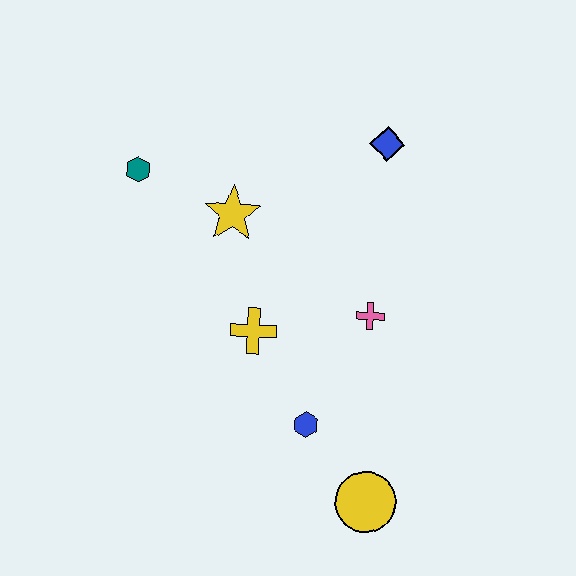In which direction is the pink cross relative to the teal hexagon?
The pink cross is to the right of the teal hexagon.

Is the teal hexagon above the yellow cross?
Yes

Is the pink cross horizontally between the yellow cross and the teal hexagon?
No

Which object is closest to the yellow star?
The teal hexagon is closest to the yellow star.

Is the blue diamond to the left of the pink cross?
No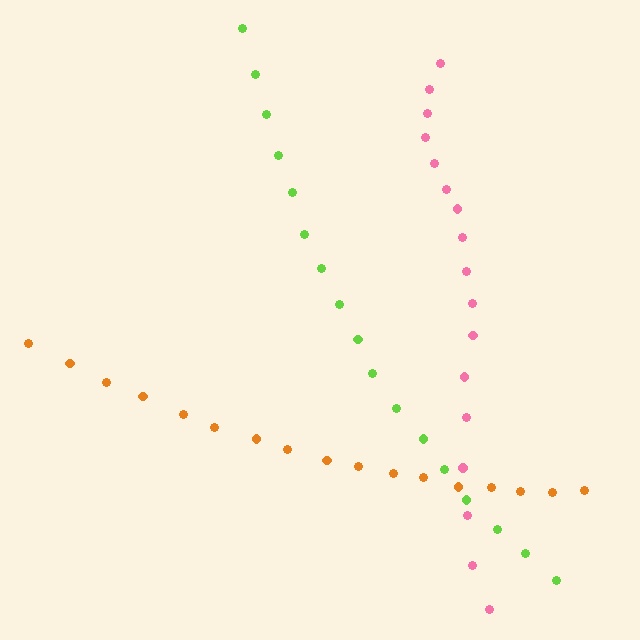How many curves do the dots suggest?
There are 3 distinct paths.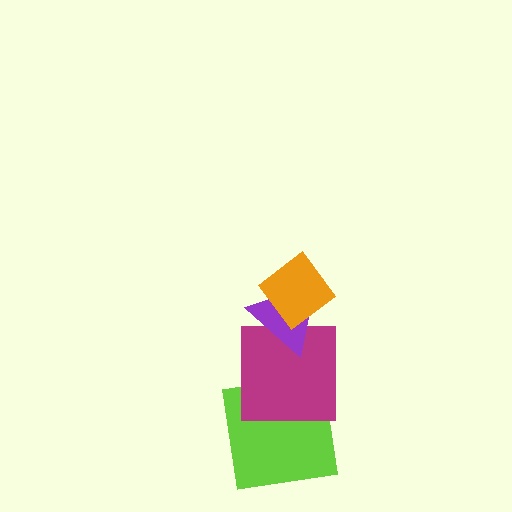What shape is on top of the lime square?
The magenta square is on top of the lime square.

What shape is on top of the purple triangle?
The orange diamond is on top of the purple triangle.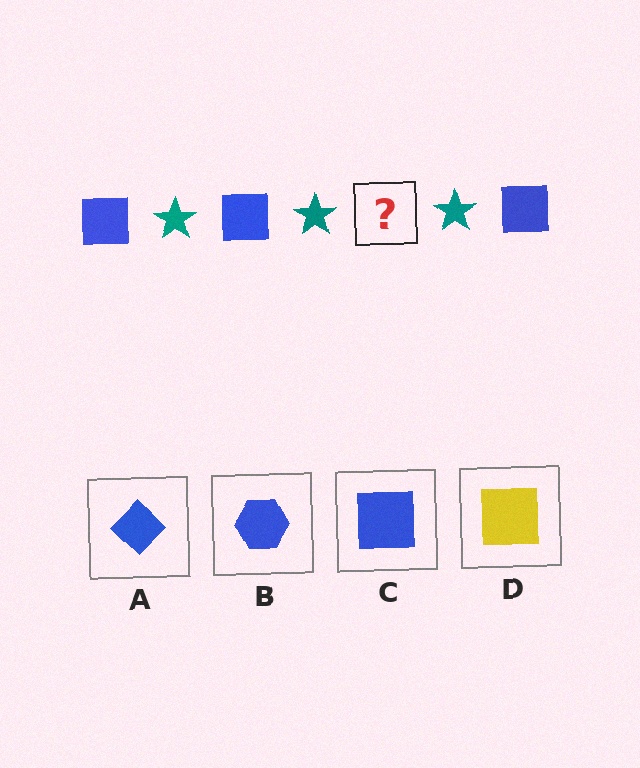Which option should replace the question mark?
Option C.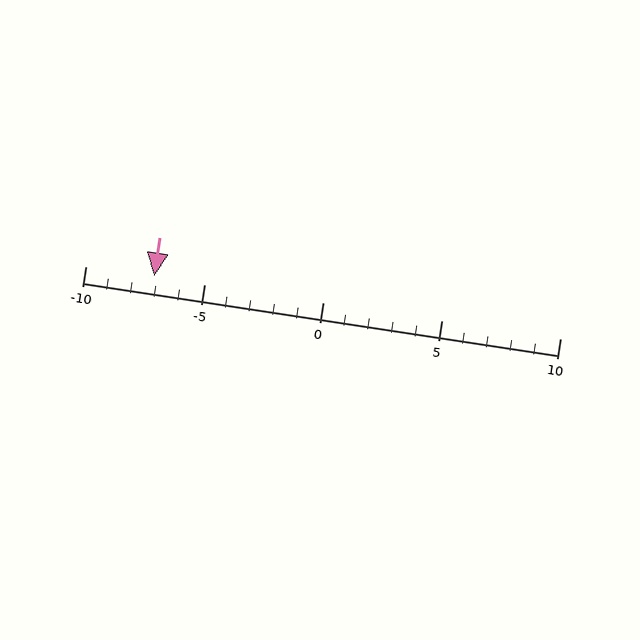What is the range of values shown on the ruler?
The ruler shows values from -10 to 10.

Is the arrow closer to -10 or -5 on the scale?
The arrow is closer to -5.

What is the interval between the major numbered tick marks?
The major tick marks are spaced 5 units apart.